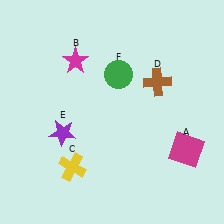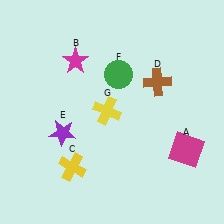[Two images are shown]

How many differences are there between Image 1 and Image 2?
There is 1 difference between the two images.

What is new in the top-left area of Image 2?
A yellow cross (G) was added in the top-left area of Image 2.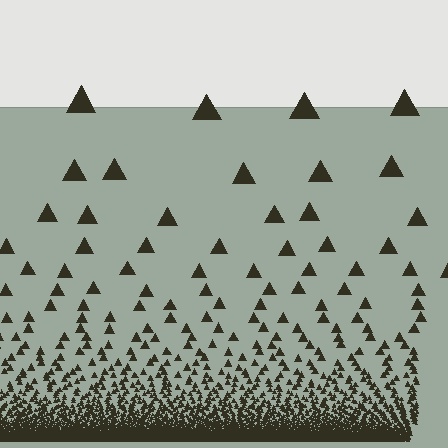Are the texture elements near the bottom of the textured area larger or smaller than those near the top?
Smaller. The gradient is inverted — elements near the bottom are smaller and denser.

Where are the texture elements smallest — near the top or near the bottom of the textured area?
Near the bottom.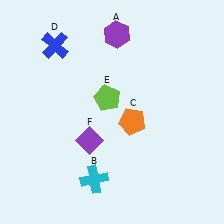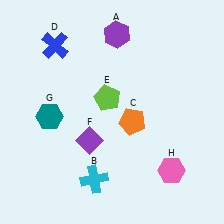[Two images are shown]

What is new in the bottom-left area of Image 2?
A teal hexagon (G) was added in the bottom-left area of Image 2.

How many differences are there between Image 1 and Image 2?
There are 2 differences between the two images.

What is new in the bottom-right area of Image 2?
A pink hexagon (H) was added in the bottom-right area of Image 2.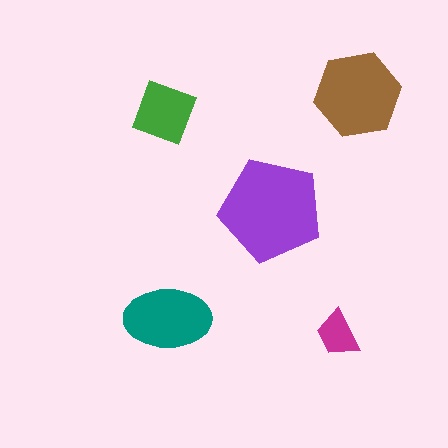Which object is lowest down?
The magenta trapezoid is bottommost.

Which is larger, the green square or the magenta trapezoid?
The green square.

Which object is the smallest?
The magenta trapezoid.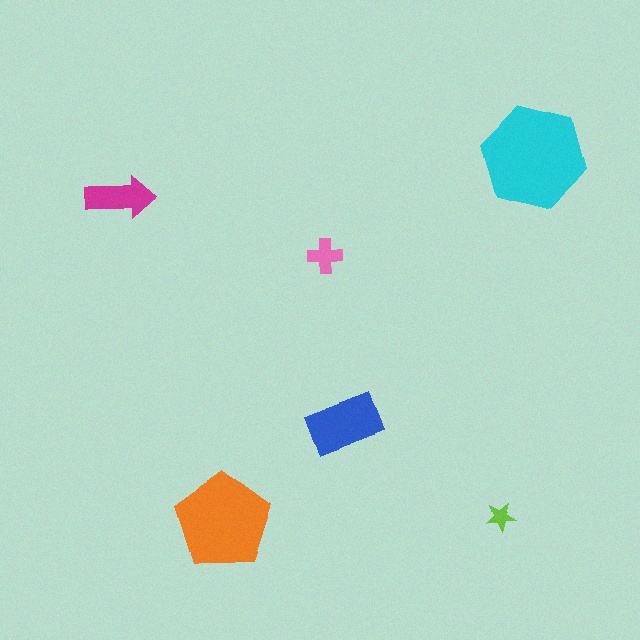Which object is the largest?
The cyan hexagon.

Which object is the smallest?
The lime star.